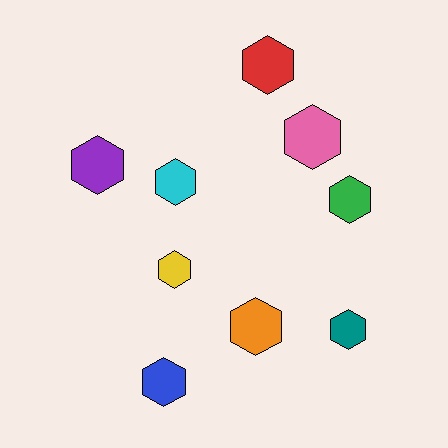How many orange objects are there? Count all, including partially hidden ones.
There is 1 orange object.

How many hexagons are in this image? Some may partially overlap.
There are 9 hexagons.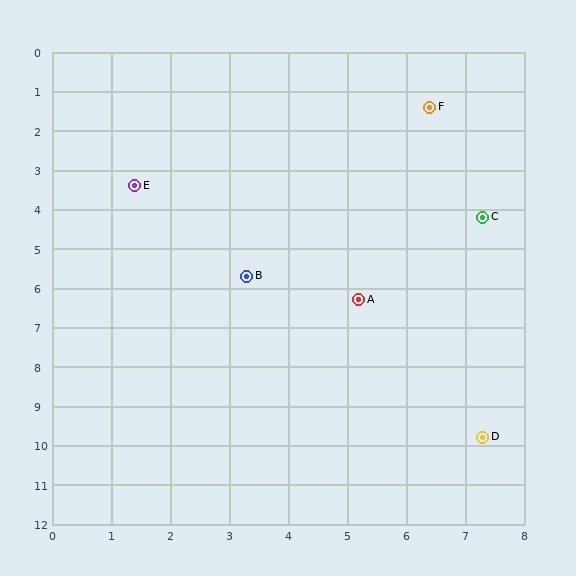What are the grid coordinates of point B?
Point B is at approximately (3.3, 5.7).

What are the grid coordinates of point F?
Point F is at approximately (6.4, 1.4).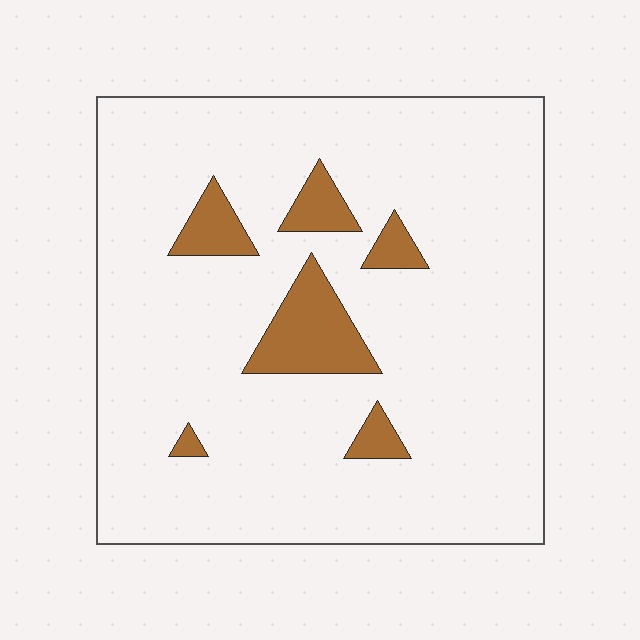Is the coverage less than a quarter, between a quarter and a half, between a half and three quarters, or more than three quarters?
Less than a quarter.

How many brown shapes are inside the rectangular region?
6.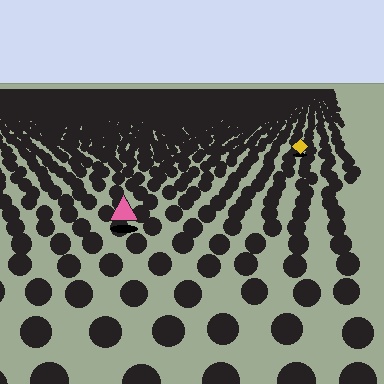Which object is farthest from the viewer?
The yellow diamond is farthest from the viewer. It appears smaller and the ground texture around it is denser.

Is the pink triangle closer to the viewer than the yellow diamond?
Yes. The pink triangle is closer — you can tell from the texture gradient: the ground texture is coarser near it.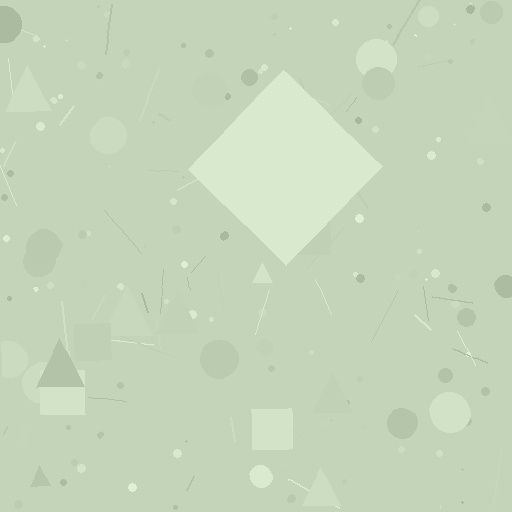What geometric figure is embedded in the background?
A diamond is embedded in the background.